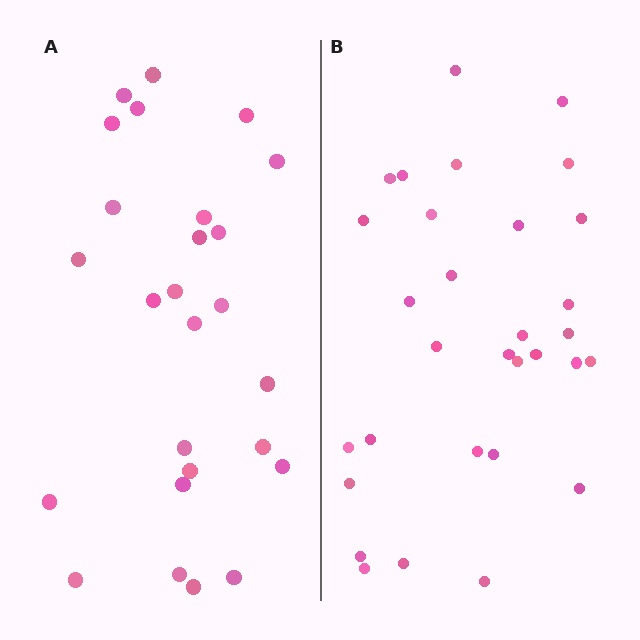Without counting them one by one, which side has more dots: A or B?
Region B (the right region) has more dots.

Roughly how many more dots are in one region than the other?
Region B has about 5 more dots than region A.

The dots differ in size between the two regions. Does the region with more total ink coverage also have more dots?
No. Region A has more total ink coverage because its dots are larger, but region B actually contains more individual dots. Total area can be misleading — the number of items is what matters here.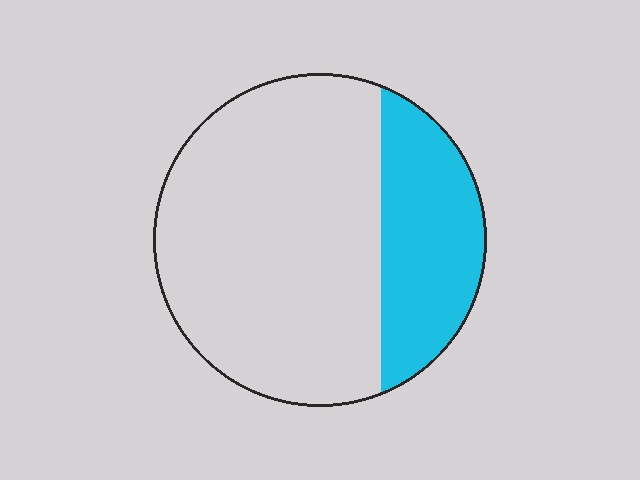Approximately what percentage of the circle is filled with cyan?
Approximately 25%.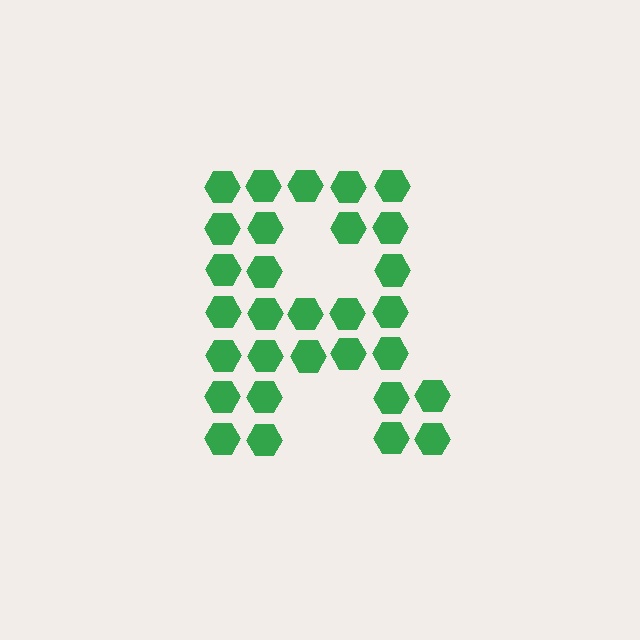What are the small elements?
The small elements are hexagons.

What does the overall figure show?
The overall figure shows the letter R.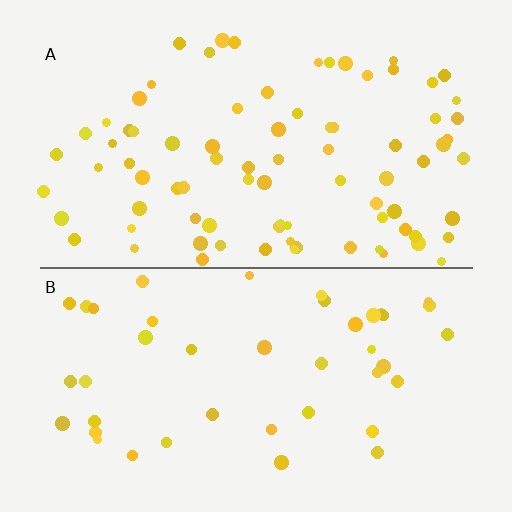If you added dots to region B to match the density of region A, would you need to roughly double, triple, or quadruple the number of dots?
Approximately double.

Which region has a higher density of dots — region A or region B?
A (the top).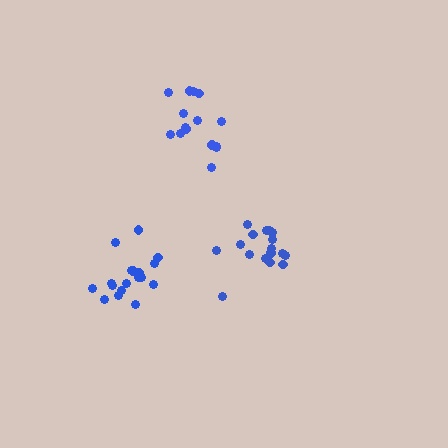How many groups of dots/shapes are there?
There are 3 groups.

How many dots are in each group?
Group 1: 18 dots, Group 2: 15 dots, Group 3: 18 dots (51 total).